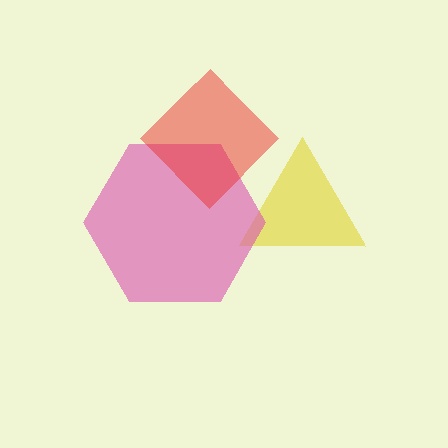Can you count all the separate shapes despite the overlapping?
Yes, there are 3 separate shapes.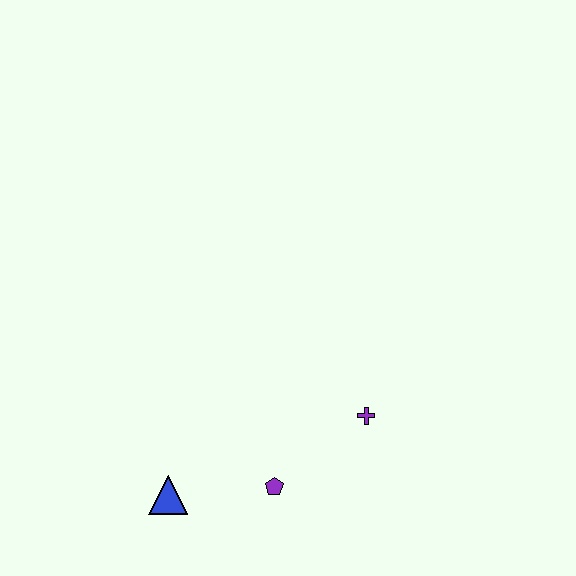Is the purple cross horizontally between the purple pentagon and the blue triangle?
No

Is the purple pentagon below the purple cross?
Yes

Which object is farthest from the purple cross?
The blue triangle is farthest from the purple cross.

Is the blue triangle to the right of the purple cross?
No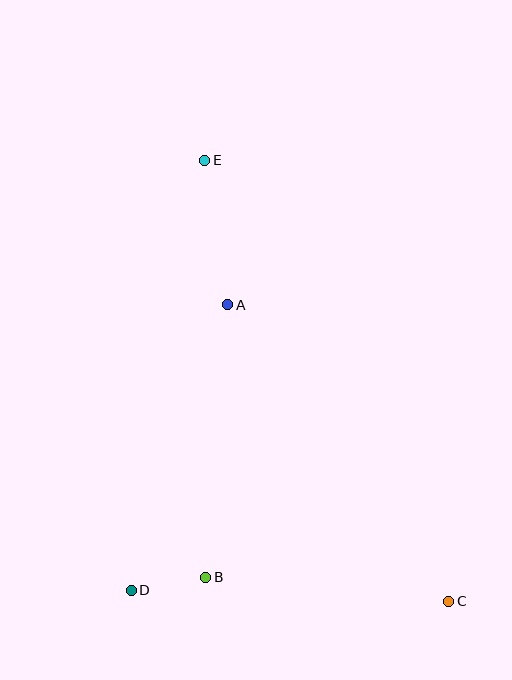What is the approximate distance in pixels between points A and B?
The distance between A and B is approximately 273 pixels.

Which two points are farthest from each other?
Points C and E are farthest from each other.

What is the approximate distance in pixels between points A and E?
The distance between A and E is approximately 146 pixels.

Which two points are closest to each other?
Points B and D are closest to each other.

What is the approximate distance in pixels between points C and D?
The distance between C and D is approximately 317 pixels.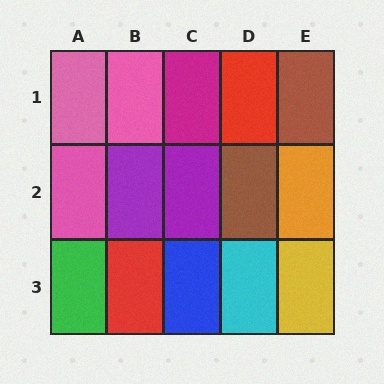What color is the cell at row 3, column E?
Yellow.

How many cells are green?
1 cell is green.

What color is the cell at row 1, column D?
Red.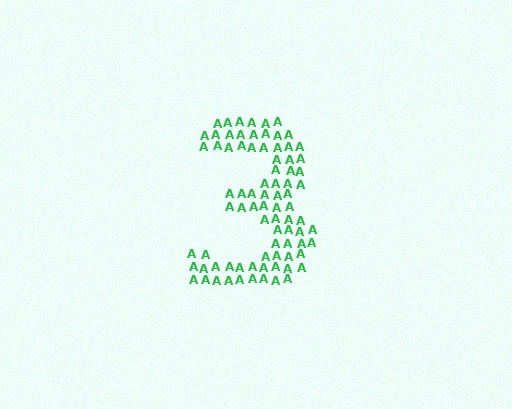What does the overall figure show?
The overall figure shows the digit 3.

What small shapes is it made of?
It is made of small letter A's.